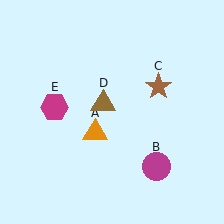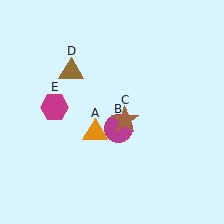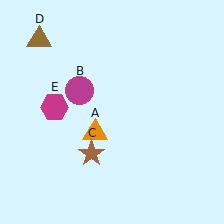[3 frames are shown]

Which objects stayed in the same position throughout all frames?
Orange triangle (object A) and magenta hexagon (object E) remained stationary.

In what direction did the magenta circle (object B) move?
The magenta circle (object B) moved up and to the left.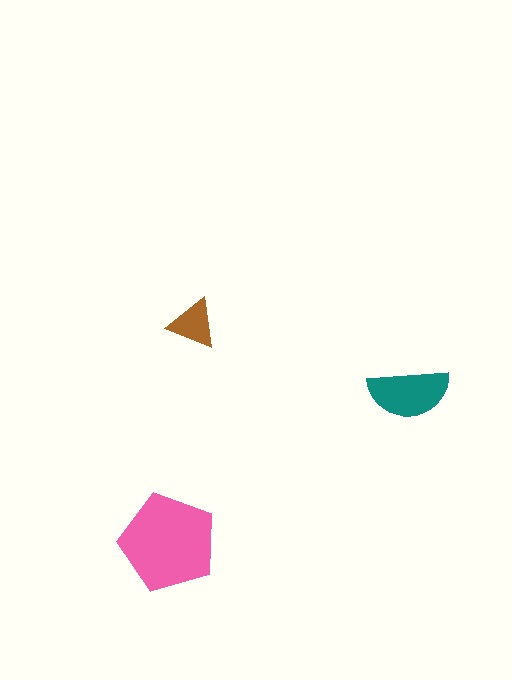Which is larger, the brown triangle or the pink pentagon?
The pink pentagon.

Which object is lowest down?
The pink pentagon is bottommost.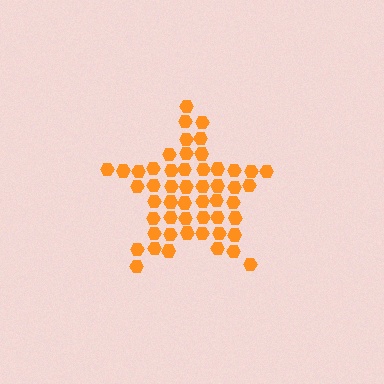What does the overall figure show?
The overall figure shows a star.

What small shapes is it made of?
It is made of small hexagons.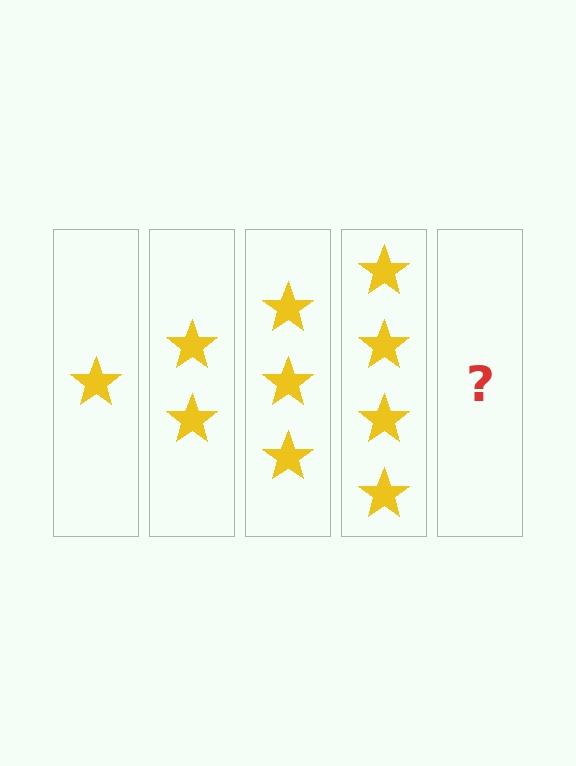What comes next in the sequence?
The next element should be 5 stars.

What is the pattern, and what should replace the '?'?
The pattern is that each step adds one more star. The '?' should be 5 stars.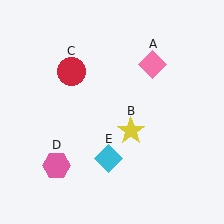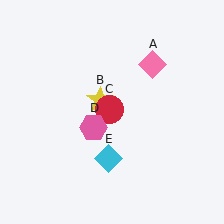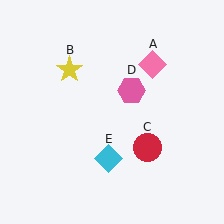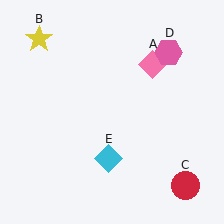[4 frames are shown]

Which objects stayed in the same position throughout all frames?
Pink diamond (object A) and cyan diamond (object E) remained stationary.